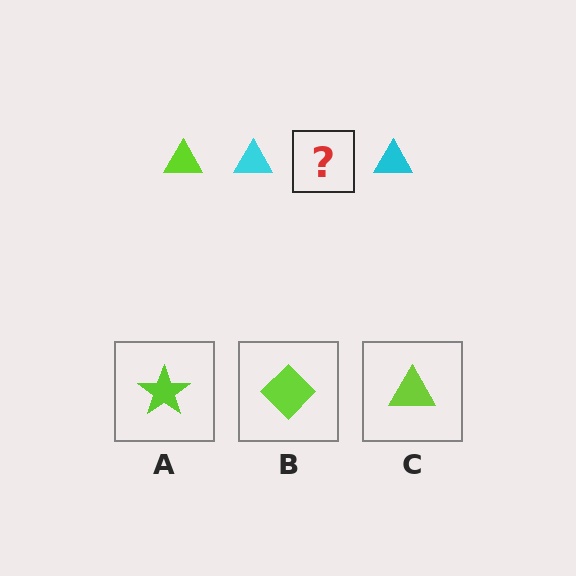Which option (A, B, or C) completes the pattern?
C.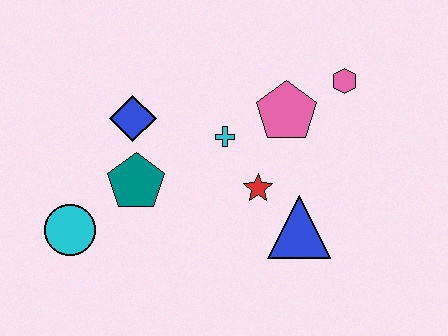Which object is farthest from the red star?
The cyan circle is farthest from the red star.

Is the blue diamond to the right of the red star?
No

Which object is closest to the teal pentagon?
The blue diamond is closest to the teal pentagon.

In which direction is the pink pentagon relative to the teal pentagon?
The pink pentagon is to the right of the teal pentagon.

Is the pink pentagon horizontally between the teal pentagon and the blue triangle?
Yes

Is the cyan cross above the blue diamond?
No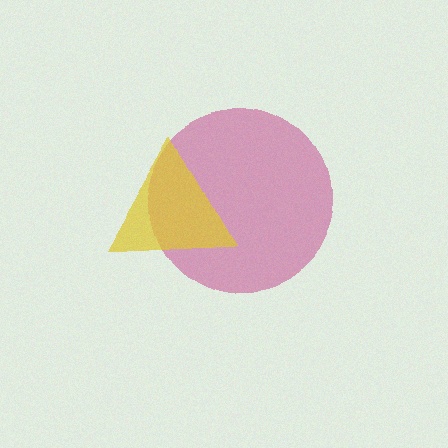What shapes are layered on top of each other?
The layered shapes are: a magenta circle, a yellow triangle.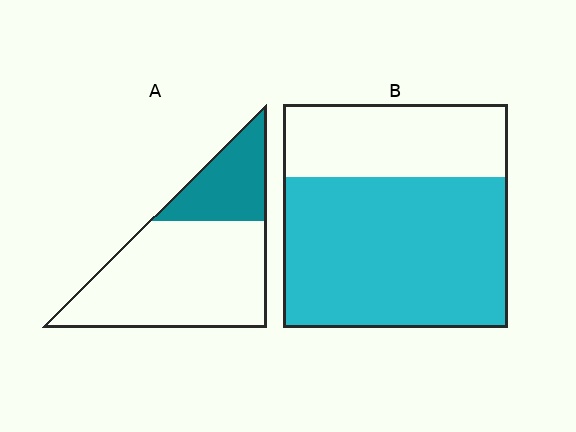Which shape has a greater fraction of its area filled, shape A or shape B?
Shape B.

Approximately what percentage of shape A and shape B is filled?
A is approximately 25% and B is approximately 65%.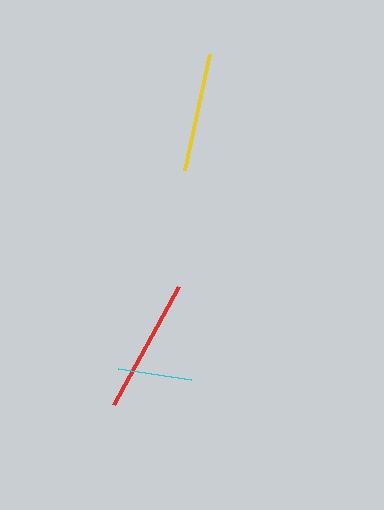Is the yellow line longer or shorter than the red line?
The red line is longer than the yellow line.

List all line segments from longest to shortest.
From longest to shortest: red, yellow, cyan.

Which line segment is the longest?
The red line is the longest at approximately 134 pixels.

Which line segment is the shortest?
The cyan line is the shortest at approximately 75 pixels.